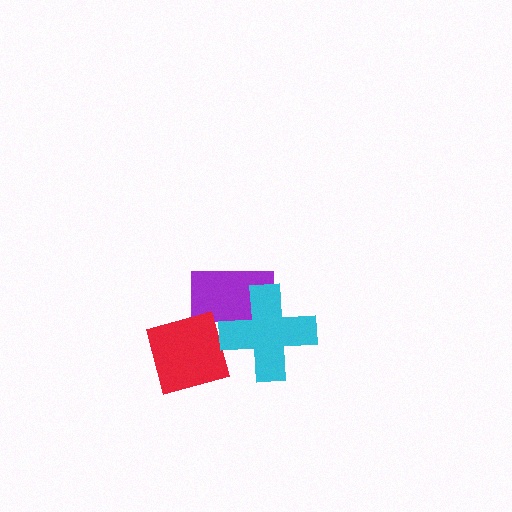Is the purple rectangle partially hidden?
Yes, it is partially covered by another shape.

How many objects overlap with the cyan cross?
2 objects overlap with the cyan cross.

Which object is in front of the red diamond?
The cyan cross is in front of the red diamond.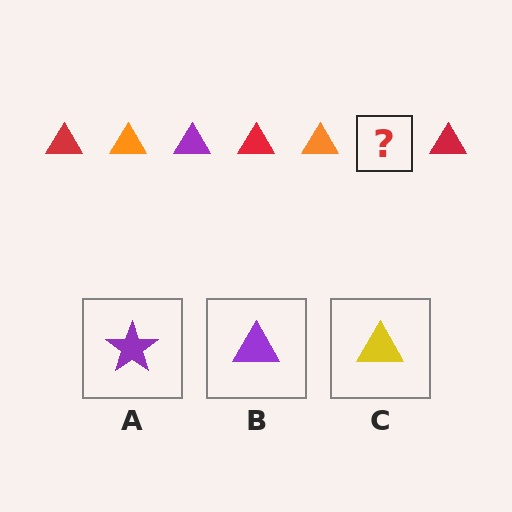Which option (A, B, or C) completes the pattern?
B.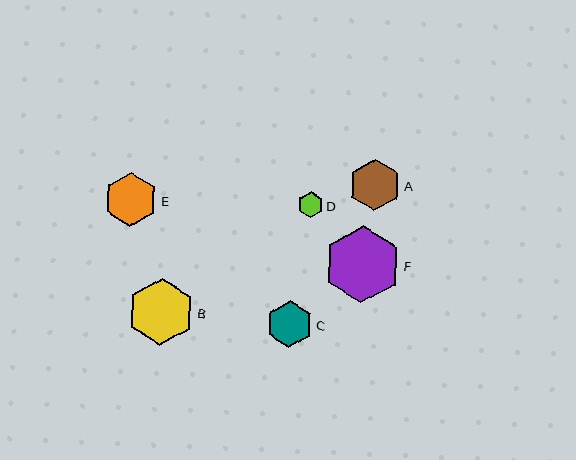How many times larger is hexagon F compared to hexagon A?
Hexagon F is approximately 1.5 times the size of hexagon A.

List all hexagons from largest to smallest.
From largest to smallest: F, B, E, A, C, D.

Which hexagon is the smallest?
Hexagon D is the smallest with a size of approximately 26 pixels.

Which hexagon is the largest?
Hexagon F is the largest with a size of approximately 77 pixels.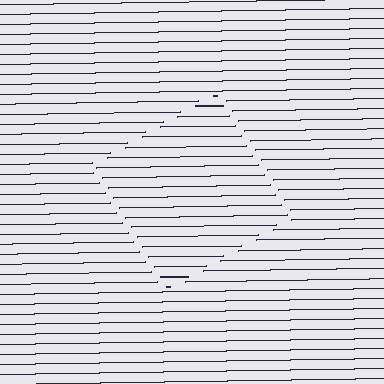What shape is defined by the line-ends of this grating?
An illusory square. The interior of the shape contains the same grating, shifted by half a period — the contour is defined by the phase discontinuity where line-ends from the inner and outer gratings abut.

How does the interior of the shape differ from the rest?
The interior of the shape contains the same grating, shifted by half a period — the contour is defined by the phase discontinuity where line-ends from the inner and outer gratings abut.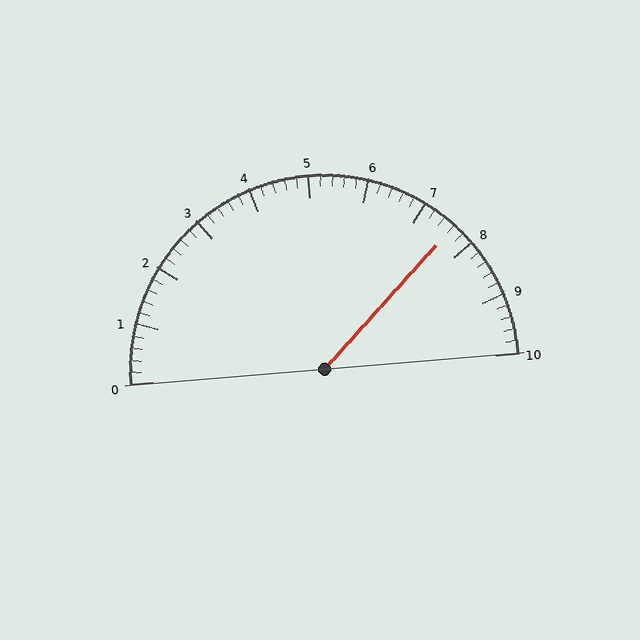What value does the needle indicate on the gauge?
The needle indicates approximately 7.6.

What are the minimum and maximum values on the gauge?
The gauge ranges from 0 to 10.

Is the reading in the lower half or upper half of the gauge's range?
The reading is in the upper half of the range (0 to 10).